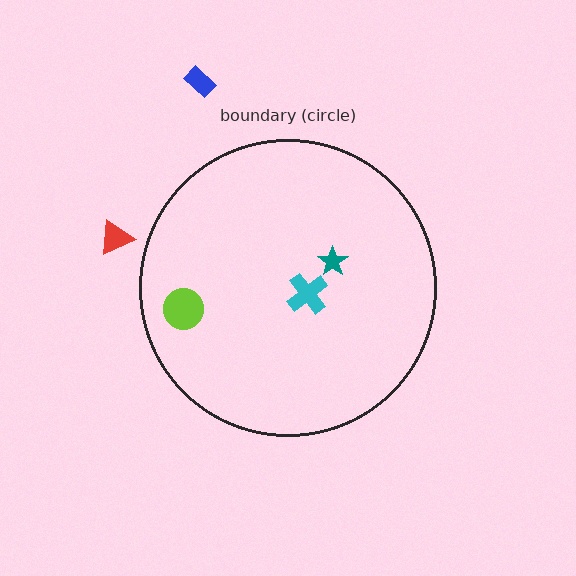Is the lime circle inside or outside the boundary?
Inside.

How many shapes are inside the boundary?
3 inside, 2 outside.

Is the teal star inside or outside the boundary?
Inside.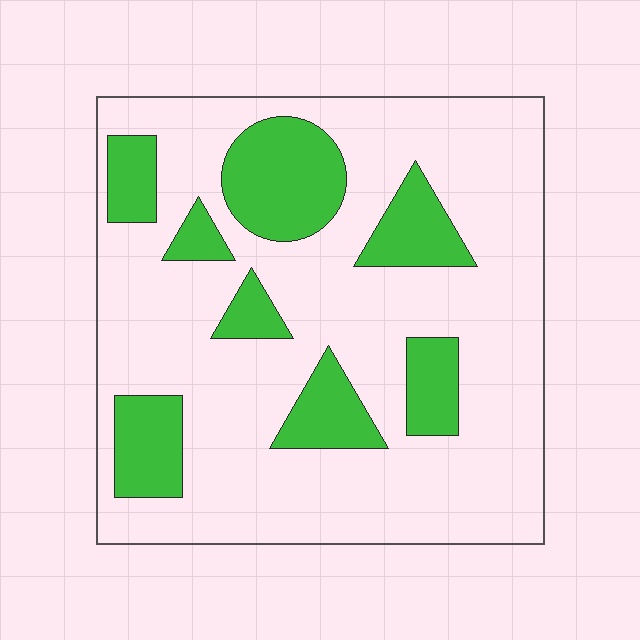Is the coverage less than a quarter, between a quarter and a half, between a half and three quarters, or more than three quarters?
Less than a quarter.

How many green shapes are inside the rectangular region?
8.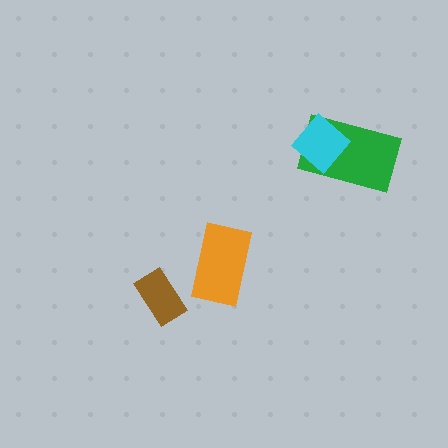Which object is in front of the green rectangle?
The cyan diamond is in front of the green rectangle.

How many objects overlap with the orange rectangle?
0 objects overlap with the orange rectangle.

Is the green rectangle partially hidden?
Yes, it is partially covered by another shape.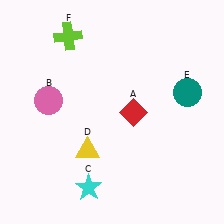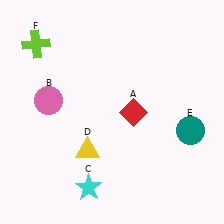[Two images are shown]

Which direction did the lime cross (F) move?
The lime cross (F) moved left.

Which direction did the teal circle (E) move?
The teal circle (E) moved down.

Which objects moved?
The objects that moved are: the teal circle (E), the lime cross (F).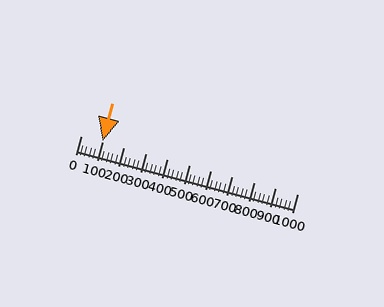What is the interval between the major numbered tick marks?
The major tick marks are spaced 100 units apart.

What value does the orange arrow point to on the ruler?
The orange arrow points to approximately 100.